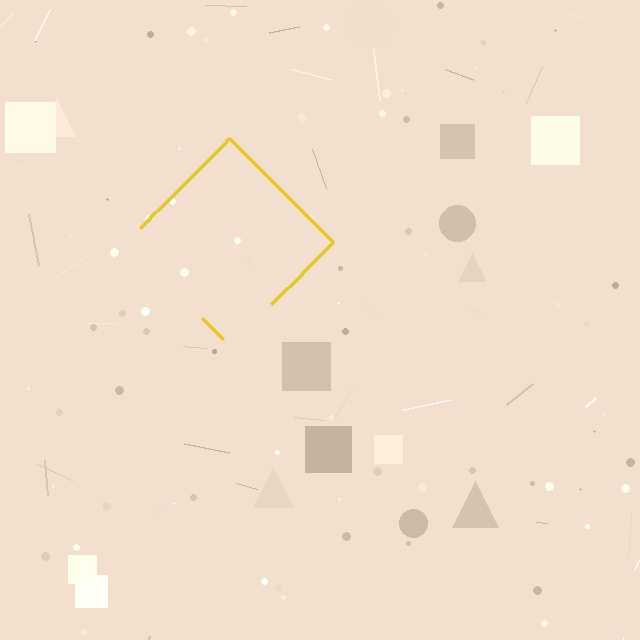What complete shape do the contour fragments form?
The contour fragments form a diamond.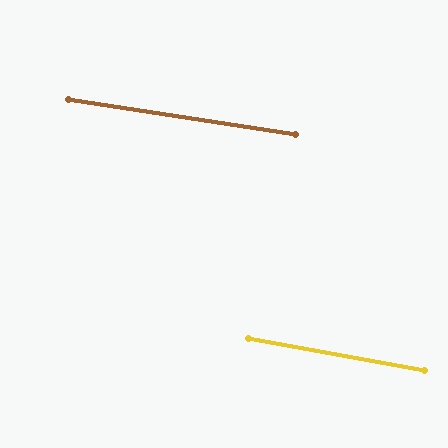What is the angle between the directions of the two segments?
Approximately 2 degrees.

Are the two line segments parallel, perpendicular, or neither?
Parallel — their directions differ by only 1.8°.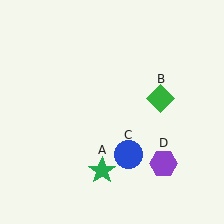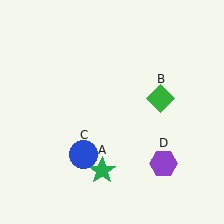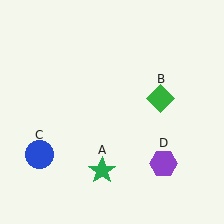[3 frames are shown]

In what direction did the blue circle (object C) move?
The blue circle (object C) moved left.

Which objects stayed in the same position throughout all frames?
Green star (object A) and green diamond (object B) and purple hexagon (object D) remained stationary.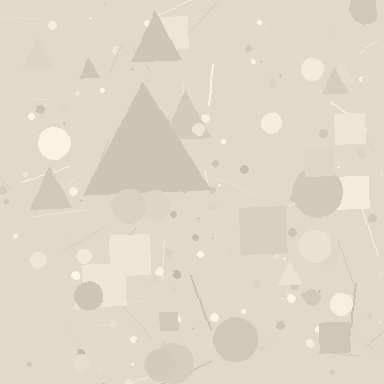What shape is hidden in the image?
A triangle is hidden in the image.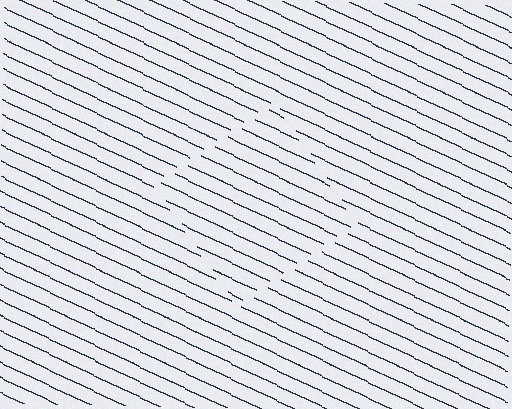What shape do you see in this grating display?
An illusory square. The interior of the shape contains the same grating, shifted by half a period — the contour is defined by the phase discontinuity where line-ends from the inner and outer gratings abut.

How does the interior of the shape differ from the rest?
The interior of the shape contains the same grating, shifted by half a period — the contour is defined by the phase discontinuity where line-ends from the inner and outer gratings abut.